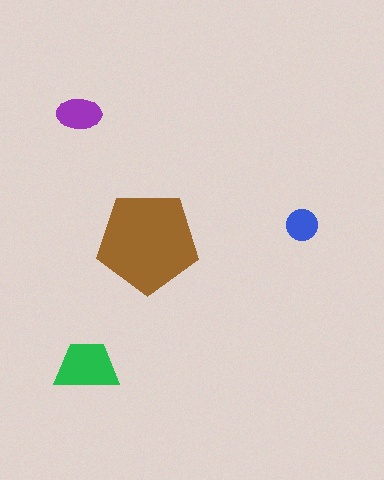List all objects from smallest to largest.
The blue circle, the purple ellipse, the green trapezoid, the brown pentagon.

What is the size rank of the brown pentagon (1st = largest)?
1st.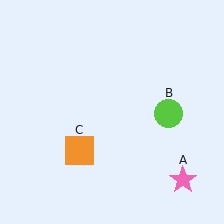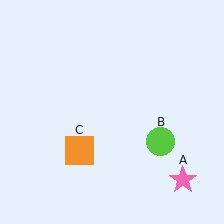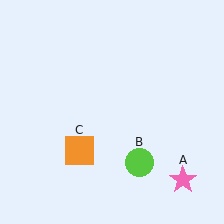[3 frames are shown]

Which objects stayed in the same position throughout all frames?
Pink star (object A) and orange square (object C) remained stationary.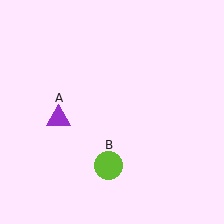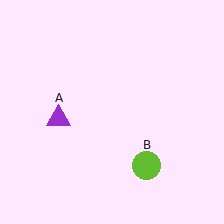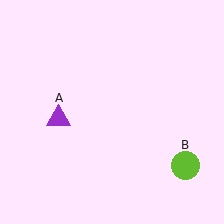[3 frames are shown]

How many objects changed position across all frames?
1 object changed position: lime circle (object B).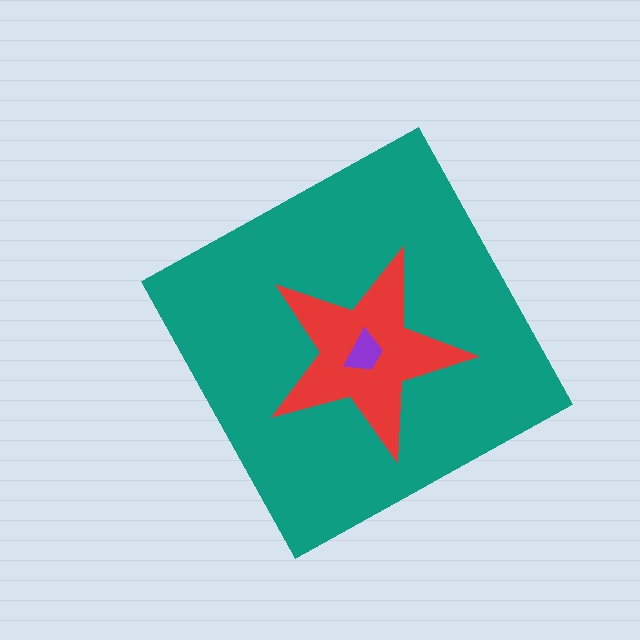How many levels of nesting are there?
3.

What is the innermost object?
The purple trapezoid.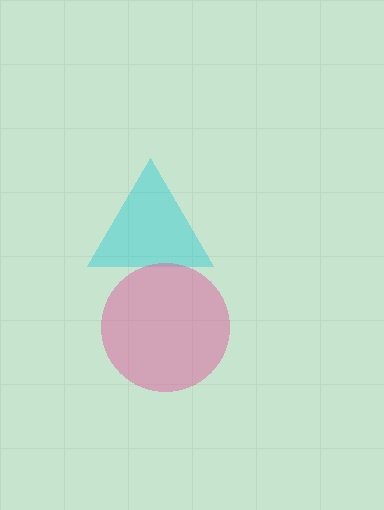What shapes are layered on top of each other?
The layered shapes are: a cyan triangle, a pink circle.